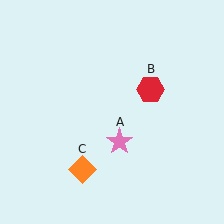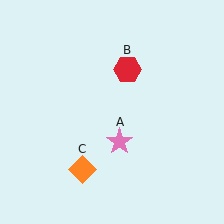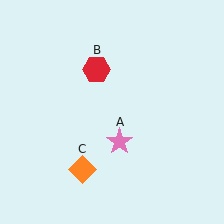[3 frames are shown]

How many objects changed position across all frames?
1 object changed position: red hexagon (object B).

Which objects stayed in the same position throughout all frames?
Pink star (object A) and orange diamond (object C) remained stationary.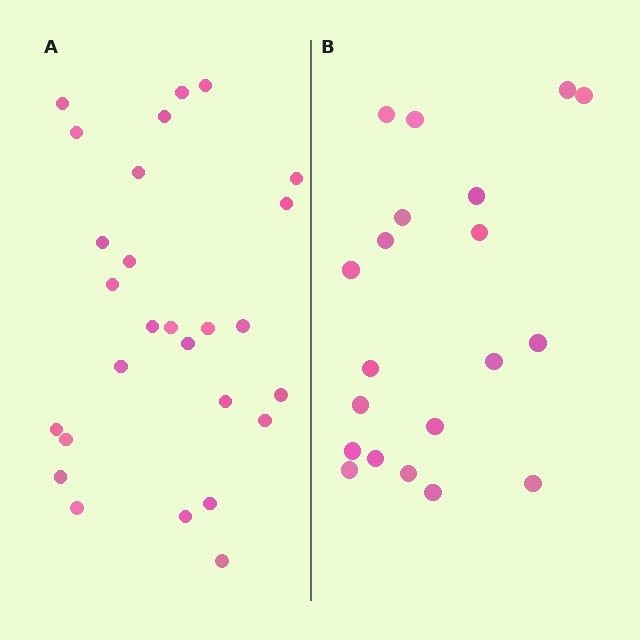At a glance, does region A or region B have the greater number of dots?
Region A (the left region) has more dots.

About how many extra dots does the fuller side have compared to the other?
Region A has roughly 8 or so more dots than region B.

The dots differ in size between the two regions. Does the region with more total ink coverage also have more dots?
No. Region B has more total ink coverage because its dots are larger, but region A actually contains more individual dots. Total area can be misleading — the number of items is what matters here.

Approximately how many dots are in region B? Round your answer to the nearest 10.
About 20 dots.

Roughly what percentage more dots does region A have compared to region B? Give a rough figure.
About 35% more.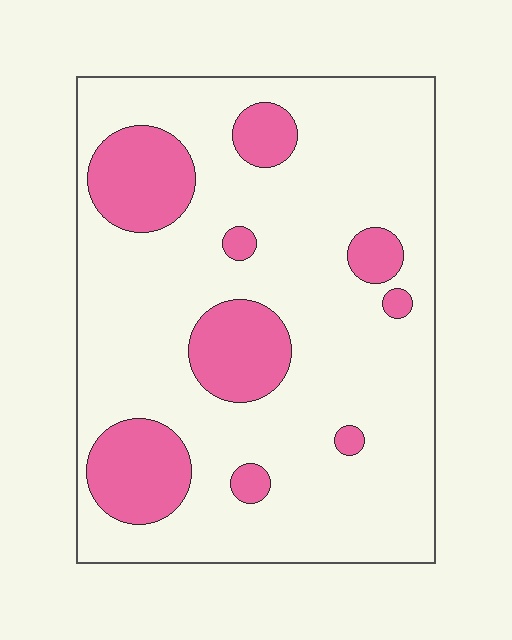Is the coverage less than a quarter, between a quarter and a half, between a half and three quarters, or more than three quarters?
Less than a quarter.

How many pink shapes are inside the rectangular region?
9.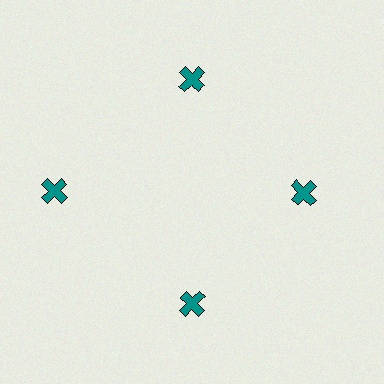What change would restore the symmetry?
The symmetry would be restored by moving it inward, back onto the ring so that all 4 crosses sit at equal angles and equal distance from the center.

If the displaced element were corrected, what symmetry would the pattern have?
It would have 4-fold rotational symmetry — the pattern would map onto itself every 90 degrees.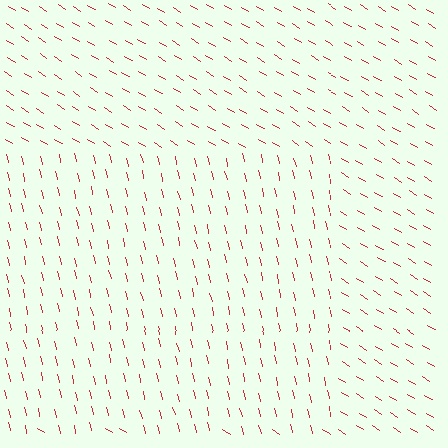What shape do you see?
I see a rectangle.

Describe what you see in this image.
The image is filled with small red line segments. A rectangle region in the image has lines oriented differently from the surrounding lines, creating a visible texture boundary.